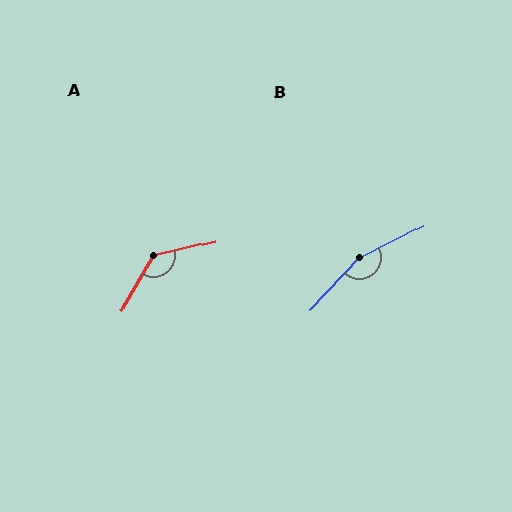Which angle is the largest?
B, at approximately 159 degrees.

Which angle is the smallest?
A, at approximately 133 degrees.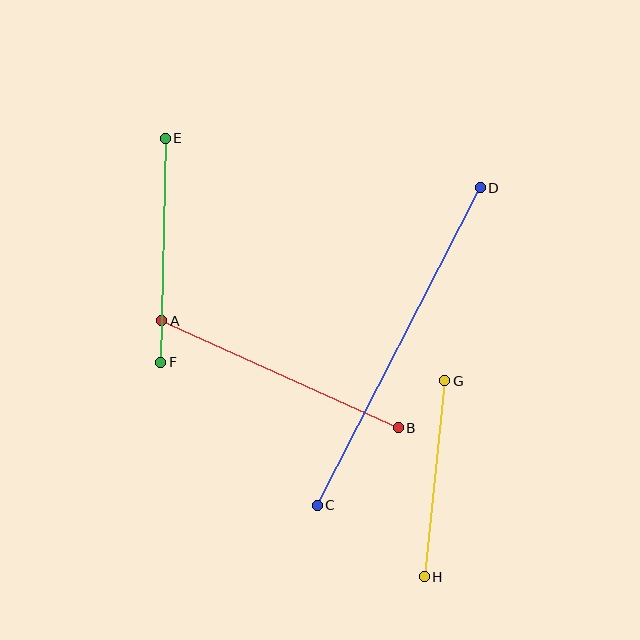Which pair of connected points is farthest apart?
Points C and D are farthest apart.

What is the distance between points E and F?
The distance is approximately 224 pixels.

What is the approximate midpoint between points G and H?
The midpoint is at approximately (435, 479) pixels.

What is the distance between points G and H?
The distance is approximately 197 pixels.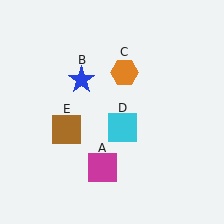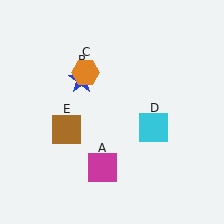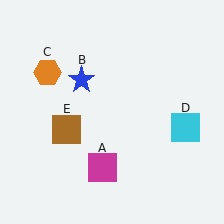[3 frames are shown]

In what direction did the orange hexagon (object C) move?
The orange hexagon (object C) moved left.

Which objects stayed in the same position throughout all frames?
Magenta square (object A) and blue star (object B) and brown square (object E) remained stationary.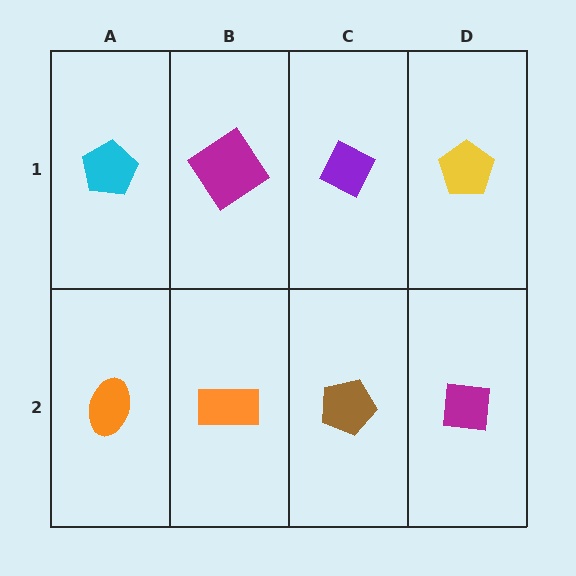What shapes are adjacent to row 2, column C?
A purple diamond (row 1, column C), an orange rectangle (row 2, column B), a magenta square (row 2, column D).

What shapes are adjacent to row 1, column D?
A magenta square (row 2, column D), a purple diamond (row 1, column C).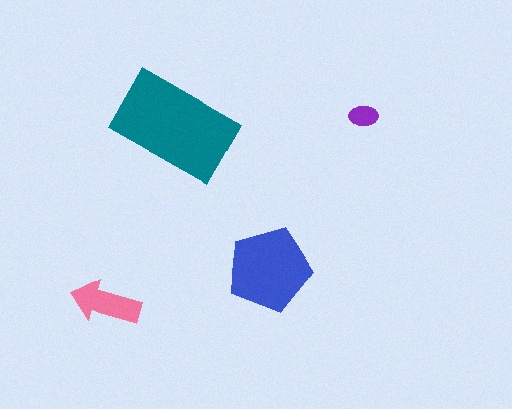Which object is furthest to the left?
The pink arrow is leftmost.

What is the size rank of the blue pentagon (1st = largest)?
2nd.